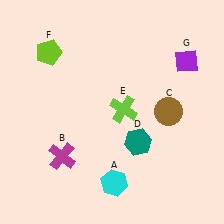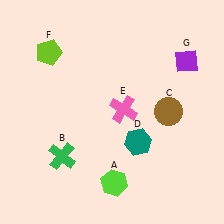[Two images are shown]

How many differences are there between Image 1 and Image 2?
There are 3 differences between the two images.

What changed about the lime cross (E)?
In Image 1, E is lime. In Image 2, it changed to pink.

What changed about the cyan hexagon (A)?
In Image 1, A is cyan. In Image 2, it changed to lime.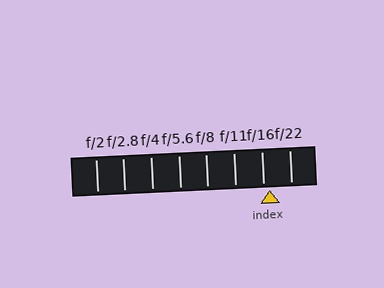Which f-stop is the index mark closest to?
The index mark is closest to f/16.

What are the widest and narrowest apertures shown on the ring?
The widest aperture shown is f/2 and the narrowest is f/22.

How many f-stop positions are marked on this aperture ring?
There are 8 f-stop positions marked.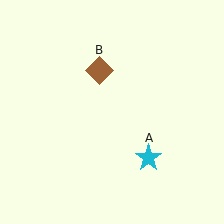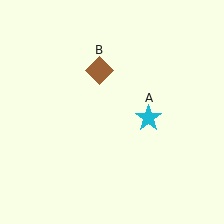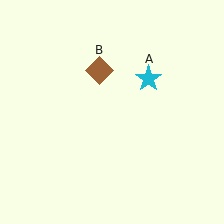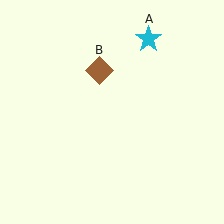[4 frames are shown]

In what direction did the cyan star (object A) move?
The cyan star (object A) moved up.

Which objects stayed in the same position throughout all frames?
Brown diamond (object B) remained stationary.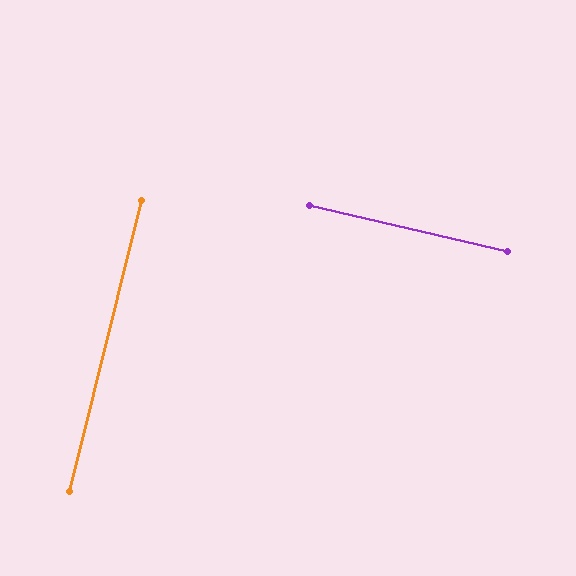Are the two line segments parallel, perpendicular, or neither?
Perpendicular — they meet at approximately 89°.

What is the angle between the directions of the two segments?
Approximately 89 degrees.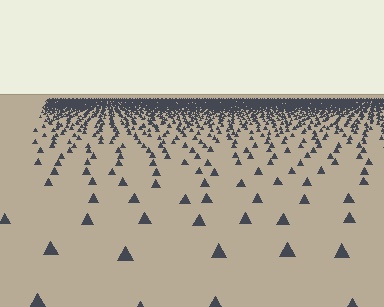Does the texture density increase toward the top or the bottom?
Density increases toward the top.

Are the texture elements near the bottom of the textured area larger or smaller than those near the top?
Larger. Near the bottom, elements are closer to the viewer and appear at a bigger on-screen size.